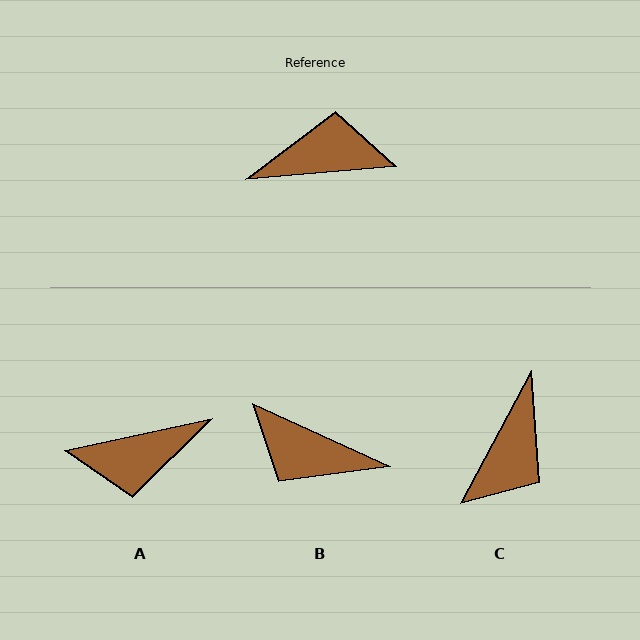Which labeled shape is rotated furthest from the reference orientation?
A, about 172 degrees away.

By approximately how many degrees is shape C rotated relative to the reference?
Approximately 123 degrees clockwise.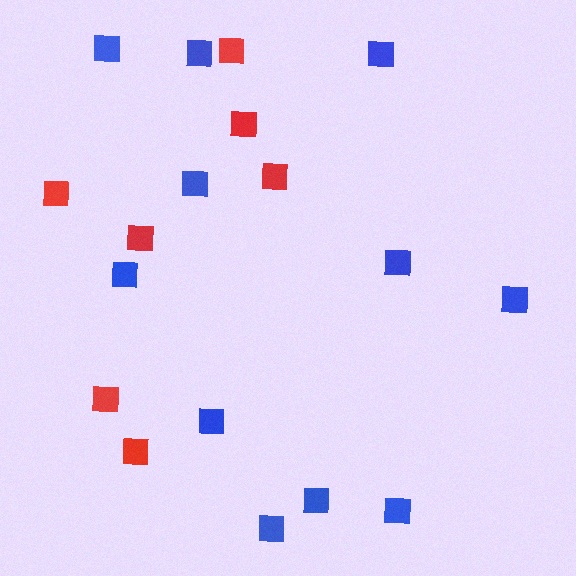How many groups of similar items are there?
There are 2 groups: one group of blue squares (11) and one group of red squares (7).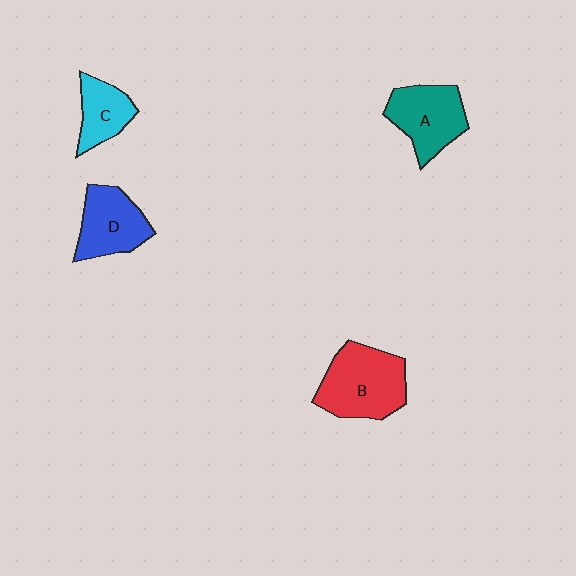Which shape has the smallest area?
Shape C (cyan).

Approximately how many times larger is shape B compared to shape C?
Approximately 1.8 times.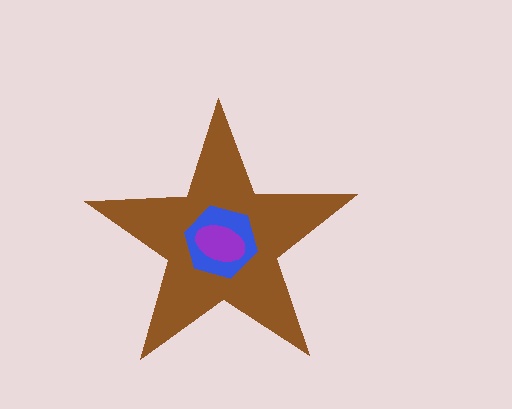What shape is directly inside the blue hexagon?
The purple ellipse.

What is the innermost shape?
The purple ellipse.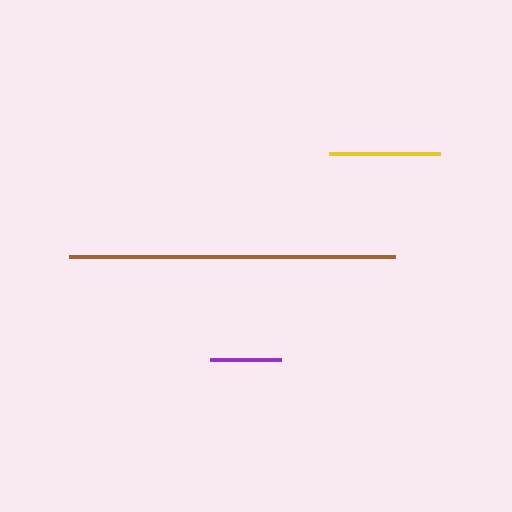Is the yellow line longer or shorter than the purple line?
The yellow line is longer than the purple line.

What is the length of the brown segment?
The brown segment is approximately 326 pixels long.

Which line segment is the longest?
The brown line is the longest at approximately 326 pixels.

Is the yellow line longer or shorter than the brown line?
The brown line is longer than the yellow line.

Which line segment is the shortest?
The purple line is the shortest at approximately 71 pixels.